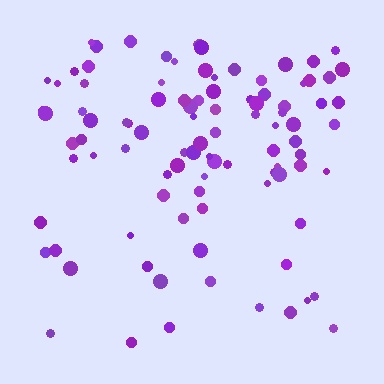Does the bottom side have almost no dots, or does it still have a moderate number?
Still a moderate number, just noticeably fewer than the top.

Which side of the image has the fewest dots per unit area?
The bottom.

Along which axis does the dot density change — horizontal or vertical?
Vertical.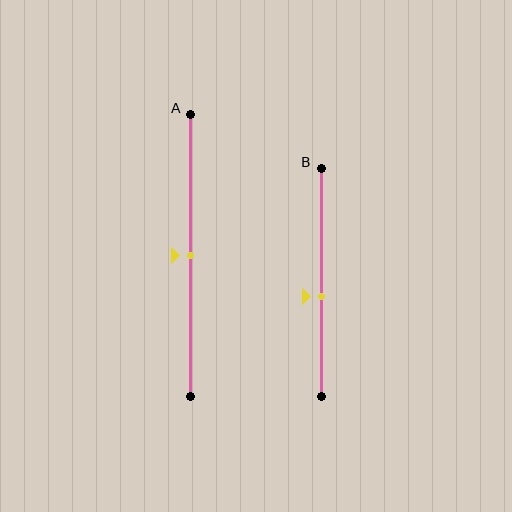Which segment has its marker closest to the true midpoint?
Segment A has its marker closest to the true midpoint.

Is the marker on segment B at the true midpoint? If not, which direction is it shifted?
No, the marker on segment B is shifted downward by about 6% of the segment length.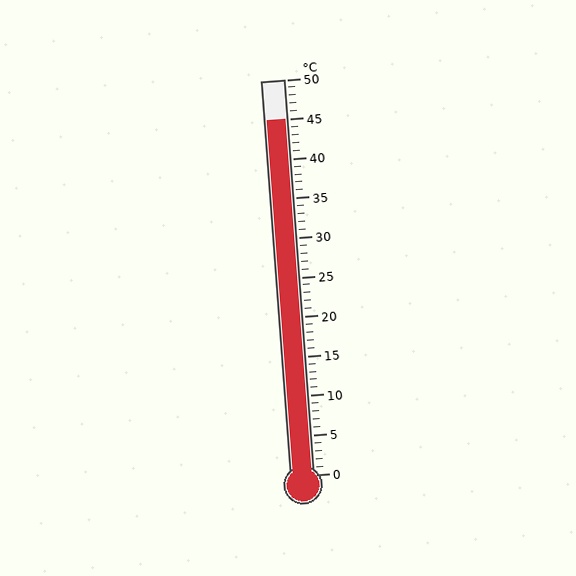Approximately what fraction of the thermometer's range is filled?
The thermometer is filled to approximately 90% of its range.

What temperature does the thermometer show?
The thermometer shows approximately 45°C.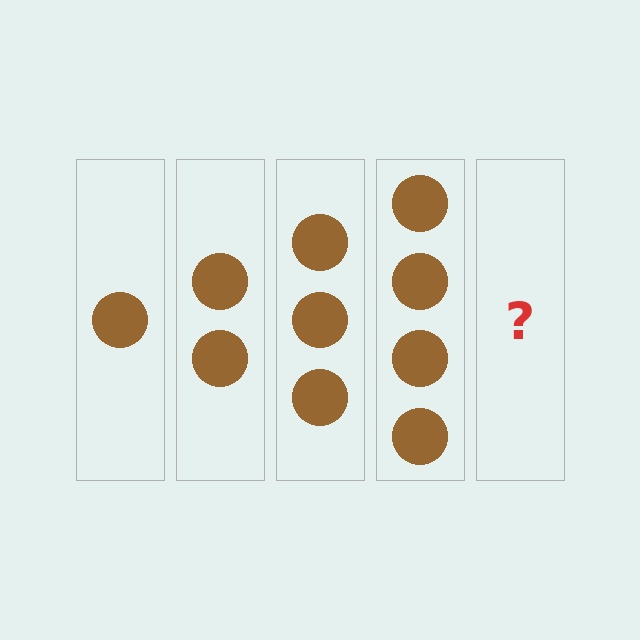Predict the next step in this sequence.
The next step is 5 circles.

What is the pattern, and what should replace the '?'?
The pattern is that each step adds one more circle. The '?' should be 5 circles.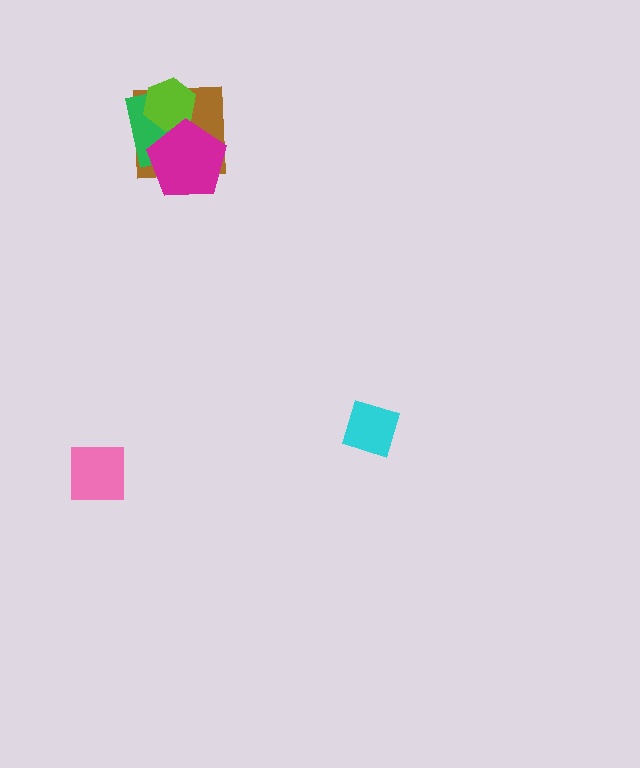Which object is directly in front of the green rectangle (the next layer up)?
The lime hexagon is directly in front of the green rectangle.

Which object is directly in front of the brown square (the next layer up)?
The green rectangle is directly in front of the brown square.